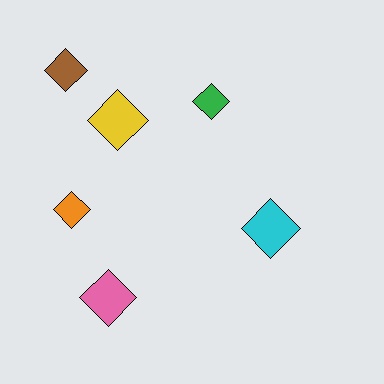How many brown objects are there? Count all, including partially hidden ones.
There is 1 brown object.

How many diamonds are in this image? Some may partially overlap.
There are 6 diamonds.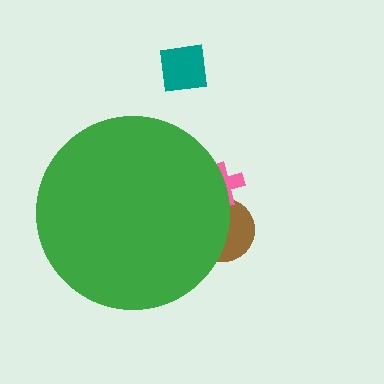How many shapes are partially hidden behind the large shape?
2 shapes are partially hidden.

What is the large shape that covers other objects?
A green circle.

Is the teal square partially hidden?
No, the teal square is fully visible.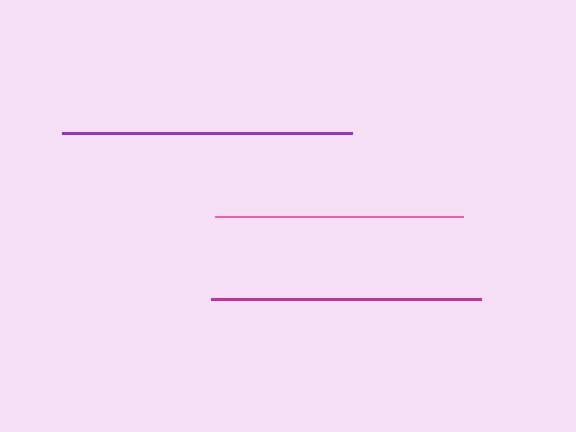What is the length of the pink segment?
The pink segment is approximately 248 pixels long.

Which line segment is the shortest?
The pink line is the shortest at approximately 248 pixels.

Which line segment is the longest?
The purple line is the longest at approximately 291 pixels.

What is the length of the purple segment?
The purple segment is approximately 291 pixels long.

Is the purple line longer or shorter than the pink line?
The purple line is longer than the pink line.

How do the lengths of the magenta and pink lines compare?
The magenta and pink lines are approximately the same length.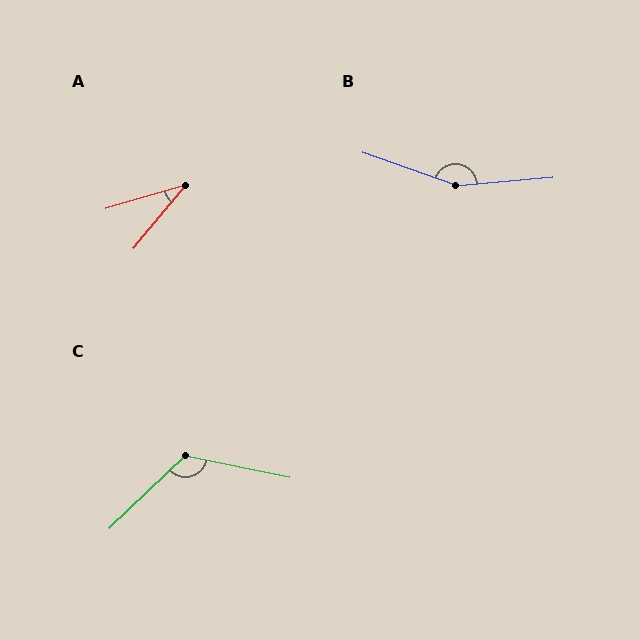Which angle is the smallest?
A, at approximately 34 degrees.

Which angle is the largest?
B, at approximately 156 degrees.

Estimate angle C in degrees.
Approximately 125 degrees.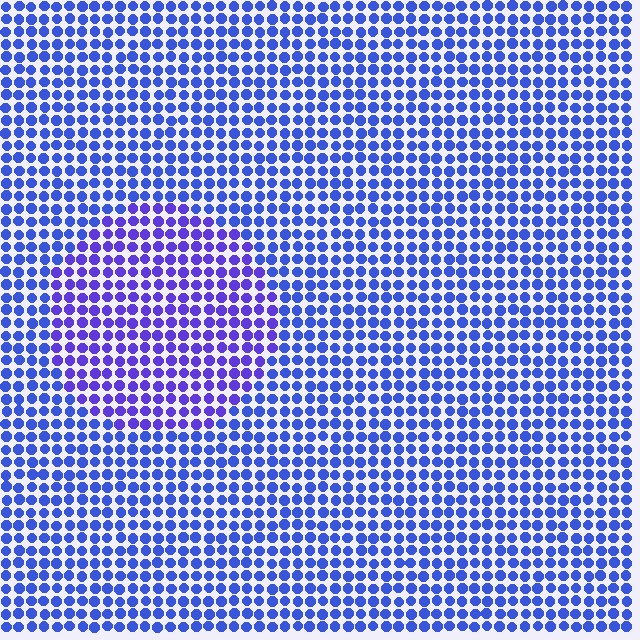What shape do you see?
I see a circle.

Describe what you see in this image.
The image is filled with small blue elements in a uniform arrangement. A circle-shaped region is visible where the elements are tinted to a slightly different hue, forming a subtle color boundary.